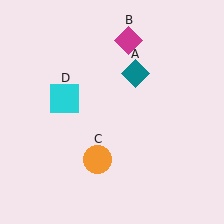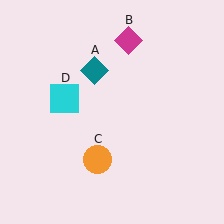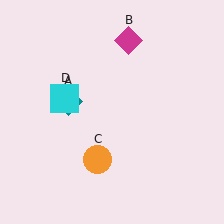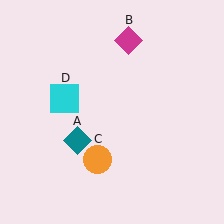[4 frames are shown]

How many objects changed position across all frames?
1 object changed position: teal diamond (object A).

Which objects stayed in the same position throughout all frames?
Magenta diamond (object B) and orange circle (object C) and cyan square (object D) remained stationary.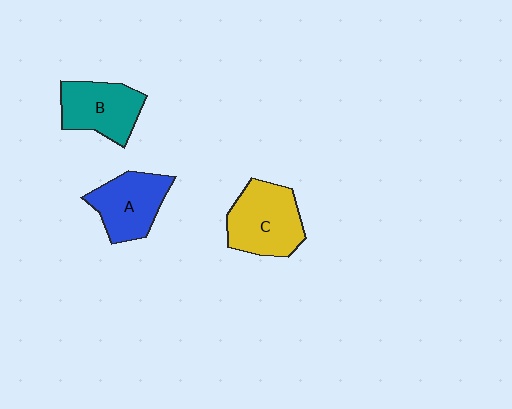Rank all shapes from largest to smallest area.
From largest to smallest: C (yellow), B (teal), A (blue).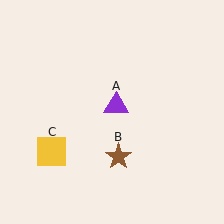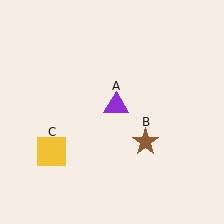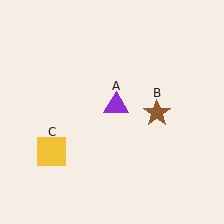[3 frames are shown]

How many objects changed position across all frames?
1 object changed position: brown star (object B).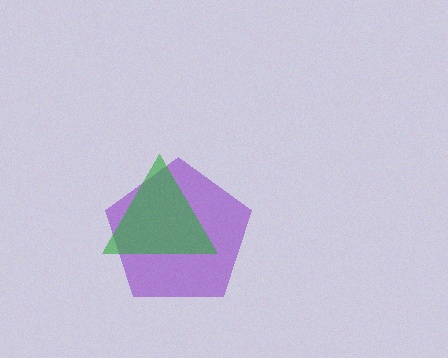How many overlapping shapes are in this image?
There are 2 overlapping shapes in the image.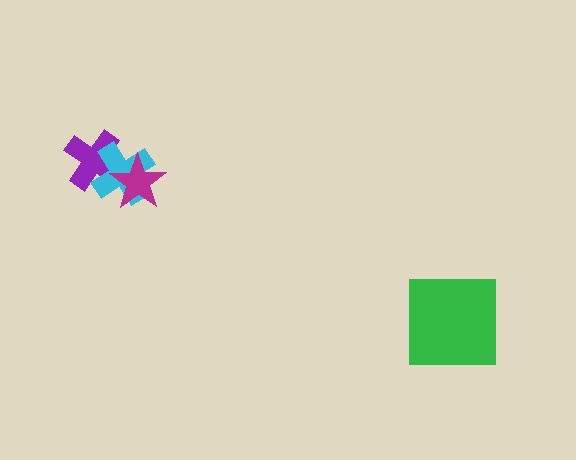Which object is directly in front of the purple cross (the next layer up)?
The cyan cross is directly in front of the purple cross.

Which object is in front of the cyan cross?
The magenta star is in front of the cyan cross.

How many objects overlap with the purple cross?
2 objects overlap with the purple cross.